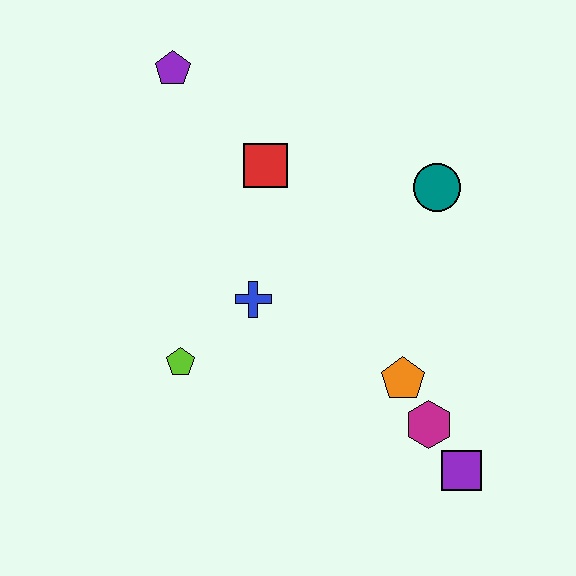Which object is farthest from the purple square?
The purple pentagon is farthest from the purple square.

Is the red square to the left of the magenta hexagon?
Yes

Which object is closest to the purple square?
The magenta hexagon is closest to the purple square.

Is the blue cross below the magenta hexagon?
No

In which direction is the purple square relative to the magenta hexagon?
The purple square is below the magenta hexagon.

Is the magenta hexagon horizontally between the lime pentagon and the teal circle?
Yes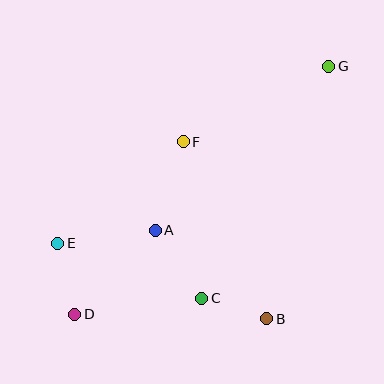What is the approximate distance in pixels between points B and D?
The distance between B and D is approximately 192 pixels.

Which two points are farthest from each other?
Points D and G are farthest from each other.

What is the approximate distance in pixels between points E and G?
The distance between E and G is approximately 324 pixels.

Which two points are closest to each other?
Points B and C are closest to each other.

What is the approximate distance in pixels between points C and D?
The distance between C and D is approximately 128 pixels.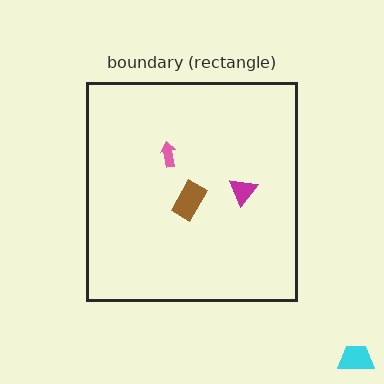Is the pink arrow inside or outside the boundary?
Inside.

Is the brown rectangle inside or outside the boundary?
Inside.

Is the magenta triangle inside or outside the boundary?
Inside.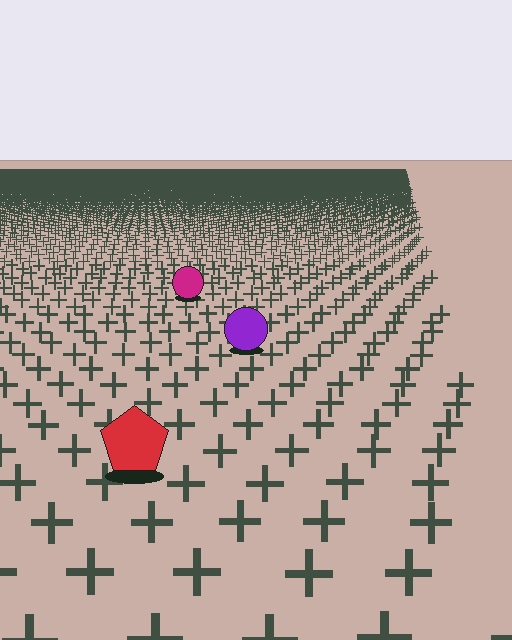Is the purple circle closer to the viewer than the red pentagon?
No. The red pentagon is closer — you can tell from the texture gradient: the ground texture is coarser near it.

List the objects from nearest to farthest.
From nearest to farthest: the red pentagon, the purple circle, the magenta circle.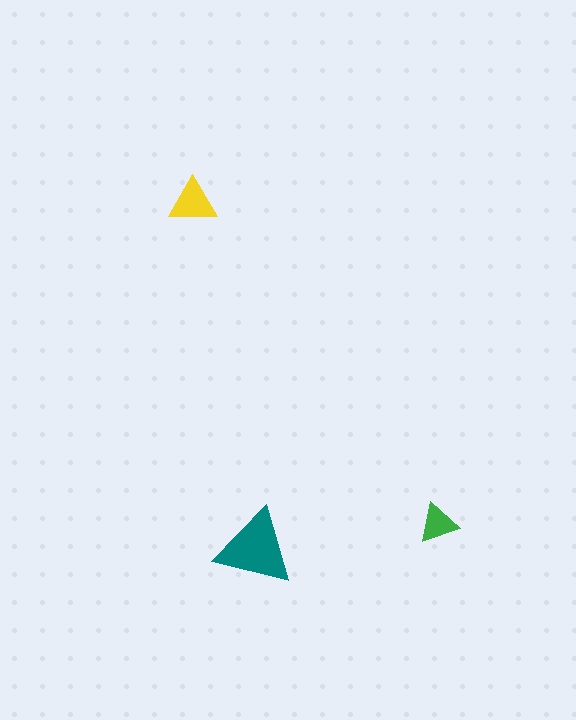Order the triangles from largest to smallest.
the teal one, the yellow one, the green one.